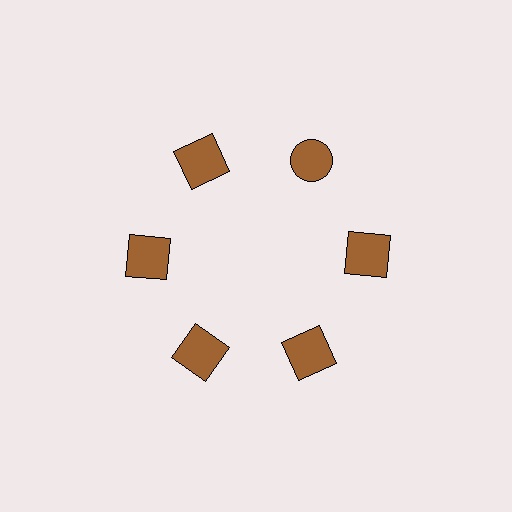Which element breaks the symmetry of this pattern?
The brown circle at roughly the 1 o'clock position breaks the symmetry. All other shapes are brown squares.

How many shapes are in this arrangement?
There are 6 shapes arranged in a ring pattern.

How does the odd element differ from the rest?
It has a different shape: circle instead of square.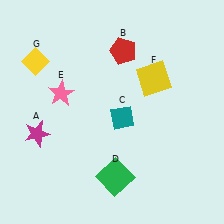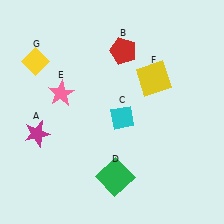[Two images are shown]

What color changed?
The diamond (C) changed from teal in Image 1 to cyan in Image 2.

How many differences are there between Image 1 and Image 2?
There is 1 difference between the two images.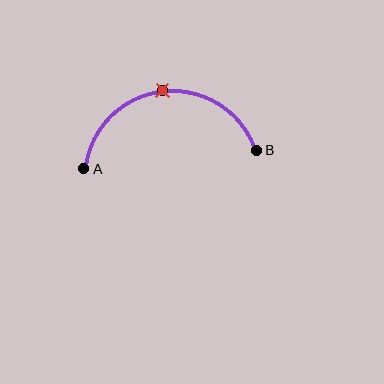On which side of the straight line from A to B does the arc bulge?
The arc bulges above the straight line connecting A and B.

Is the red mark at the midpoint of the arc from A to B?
Yes. The red mark lies on the arc at equal arc-length from both A and B — it is the arc midpoint.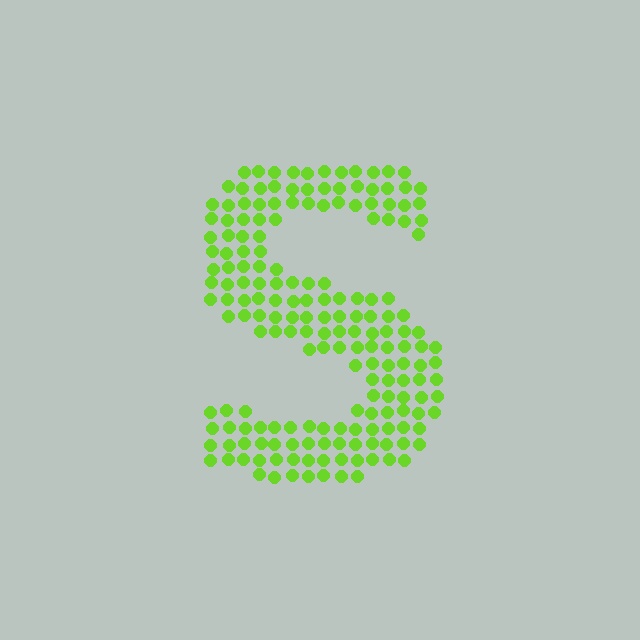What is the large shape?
The large shape is the letter S.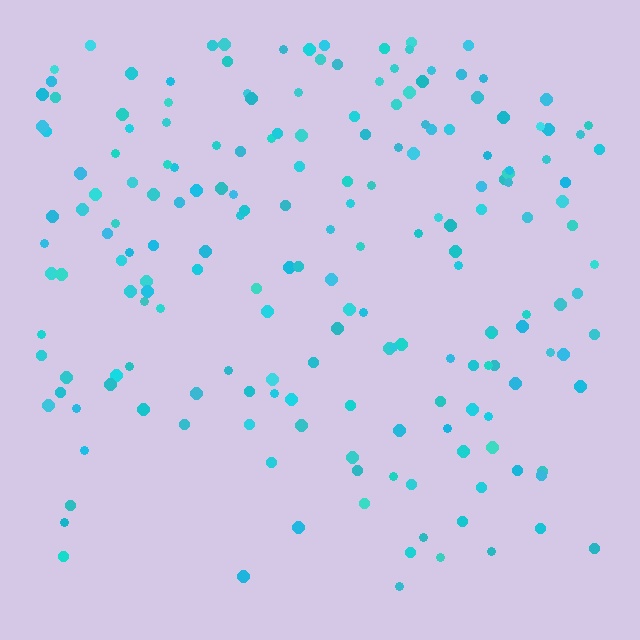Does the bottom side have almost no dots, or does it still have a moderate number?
Still a moderate number, just noticeably fewer than the top.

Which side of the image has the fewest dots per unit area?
The bottom.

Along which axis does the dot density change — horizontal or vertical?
Vertical.